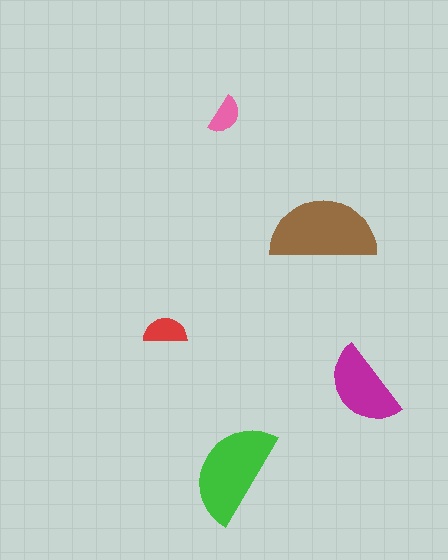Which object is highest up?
The pink semicircle is topmost.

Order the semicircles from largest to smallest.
the brown one, the green one, the magenta one, the red one, the pink one.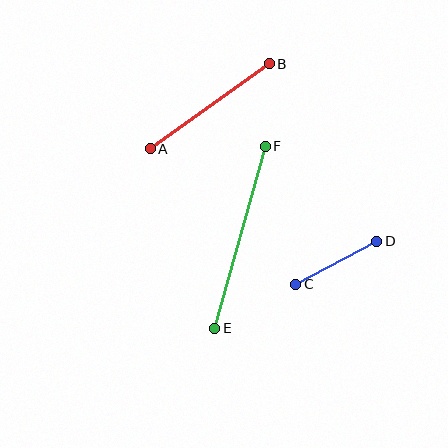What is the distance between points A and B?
The distance is approximately 146 pixels.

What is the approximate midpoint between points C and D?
The midpoint is at approximately (336, 263) pixels.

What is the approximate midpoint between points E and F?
The midpoint is at approximately (240, 237) pixels.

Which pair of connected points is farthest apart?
Points E and F are farthest apart.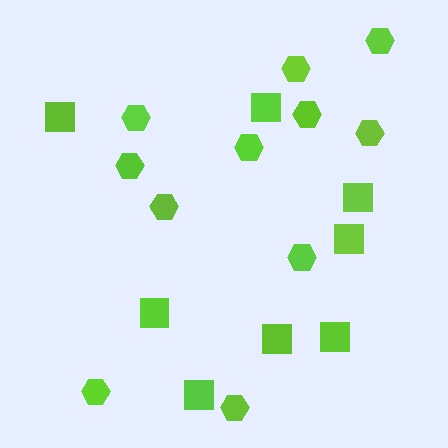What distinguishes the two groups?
There are 2 groups: one group of hexagons (11) and one group of squares (8).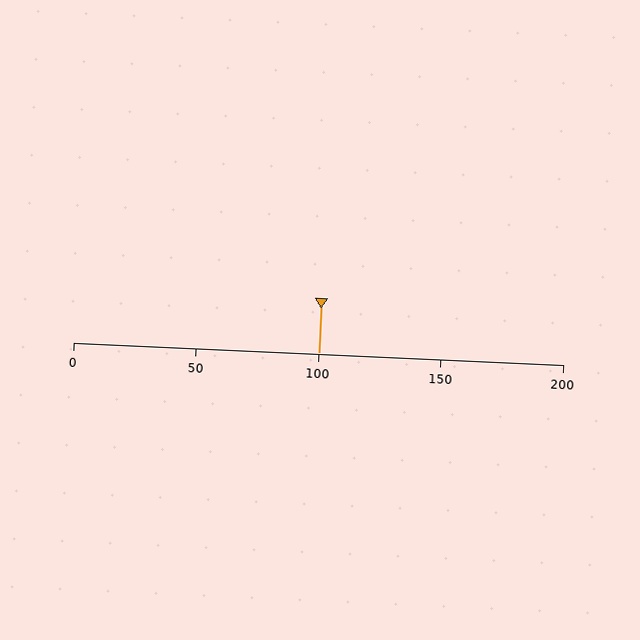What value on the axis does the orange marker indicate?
The marker indicates approximately 100.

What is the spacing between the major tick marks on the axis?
The major ticks are spaced 50 apart.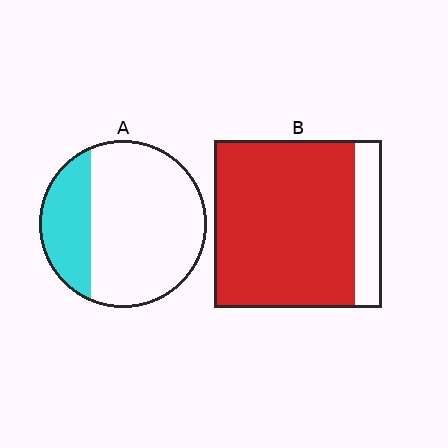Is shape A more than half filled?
No.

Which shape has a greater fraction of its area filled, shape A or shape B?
Shape B.